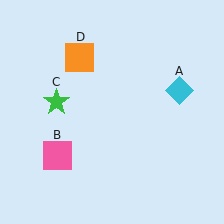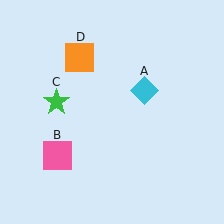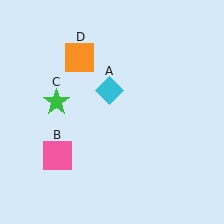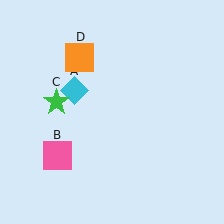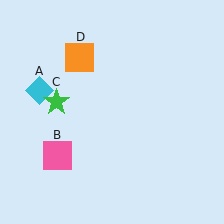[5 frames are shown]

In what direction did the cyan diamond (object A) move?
The cyan diamond (object A) moved left.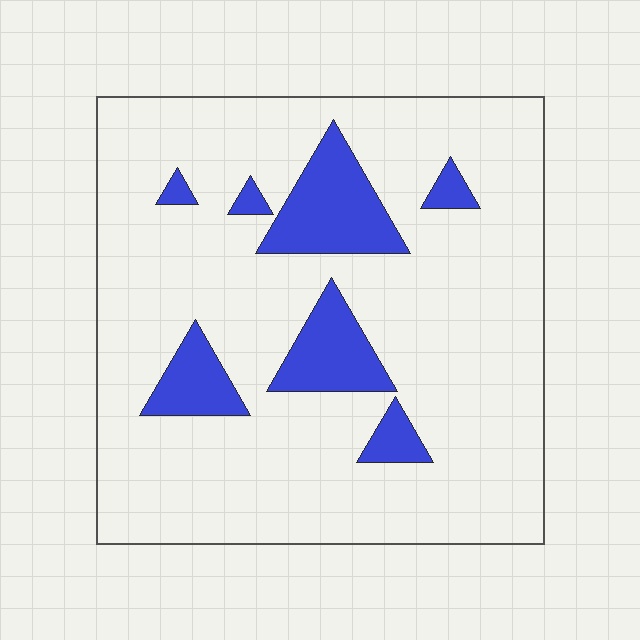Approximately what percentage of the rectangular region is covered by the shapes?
Approximately 15%.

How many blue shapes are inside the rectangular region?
7.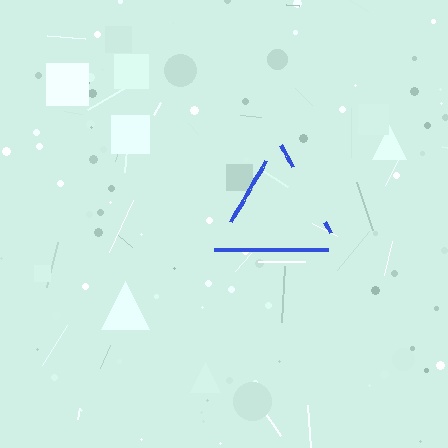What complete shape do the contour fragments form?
The contour fragments form a triangle.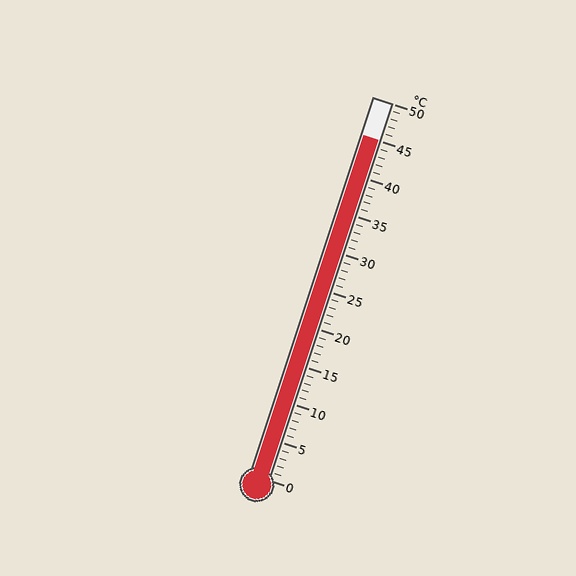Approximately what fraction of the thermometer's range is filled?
The thermometer is filled to approximately 90% of its range.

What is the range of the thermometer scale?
The thermometer scale ranges from 0°C to 50°C.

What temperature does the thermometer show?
The thermometer shows approximately 45°C.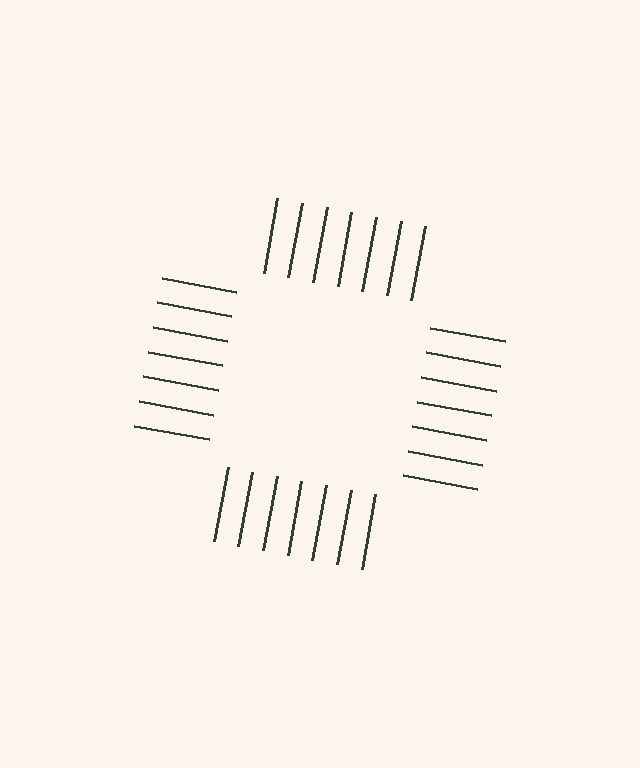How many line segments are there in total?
28 — 7 along each of the 4 edges.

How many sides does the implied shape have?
4 sides — the line-ends trace a square.